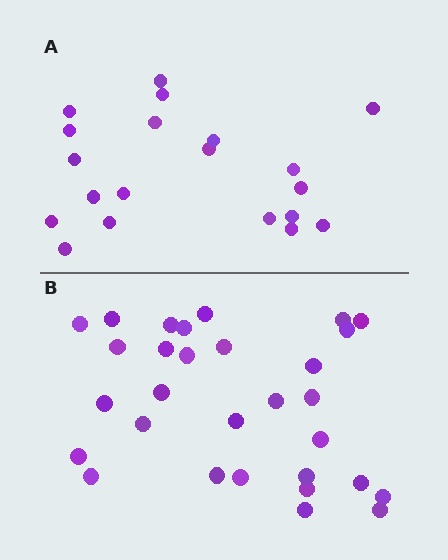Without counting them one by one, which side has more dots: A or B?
Region B (the bottom region) has more dots.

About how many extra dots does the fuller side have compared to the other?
Region B has roughly 10 or so more dots than region A.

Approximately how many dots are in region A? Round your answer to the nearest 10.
About 20 dots.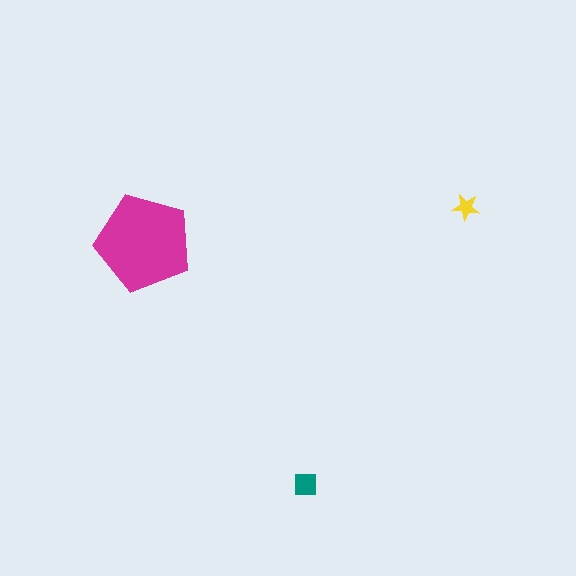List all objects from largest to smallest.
The magenta pentagon, the teal square, the yellow star.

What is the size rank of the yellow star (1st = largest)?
3rd.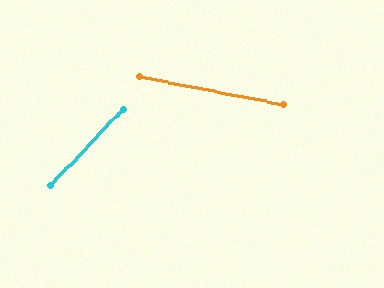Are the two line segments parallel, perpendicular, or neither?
Neither parallel nor perpendicular — they differ by about 58°.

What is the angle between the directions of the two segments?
Approximately 58 degrees.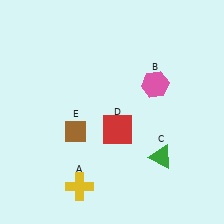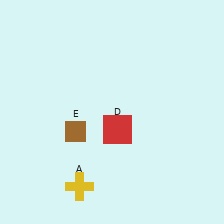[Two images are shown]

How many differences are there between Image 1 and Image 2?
There are 2 differences between the two images.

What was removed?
The green triangle (C), the pink hexagon (B) were removed in Image 2.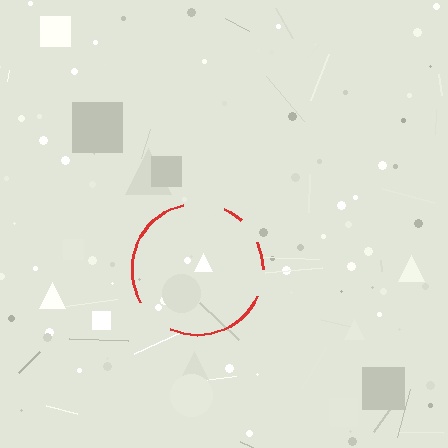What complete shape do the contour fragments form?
The contour fragments form a circle.